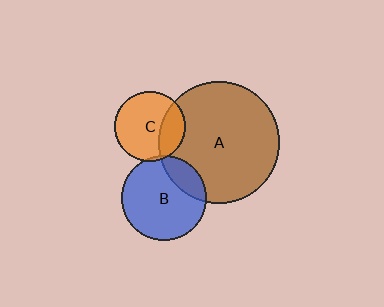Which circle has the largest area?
Circle A (brown).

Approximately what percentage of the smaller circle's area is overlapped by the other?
Approximately 20%.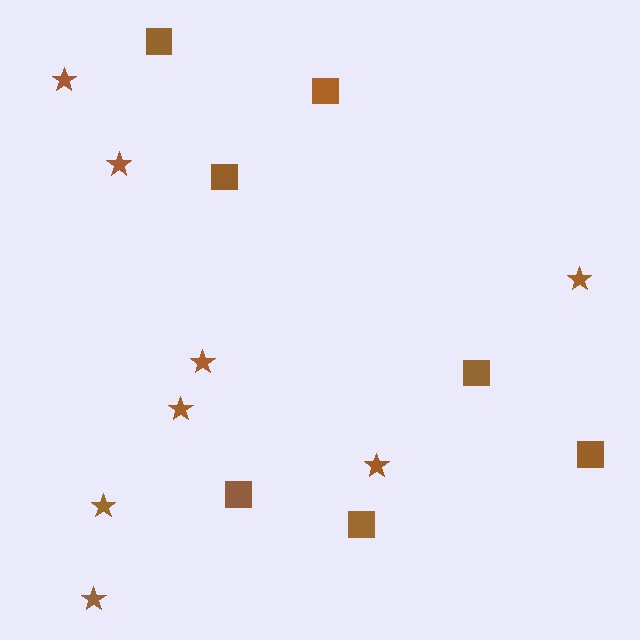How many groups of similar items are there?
There are 2 groups: one group of stars (8) and one group of squares (7).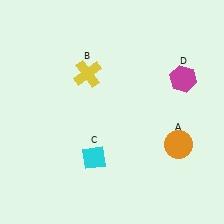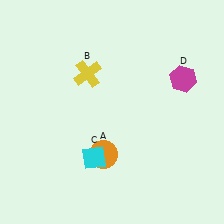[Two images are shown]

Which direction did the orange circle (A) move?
The orange circle (A) moved left.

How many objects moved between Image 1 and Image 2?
1 object moved between the two images.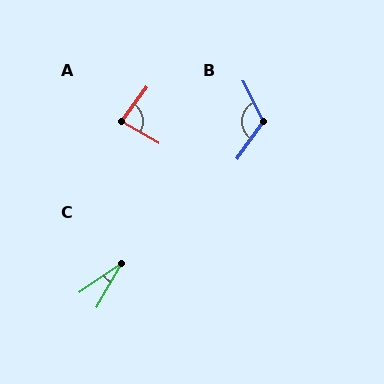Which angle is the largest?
B, at approximately 118 degrees.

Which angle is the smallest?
C, at approximately 25 degrees.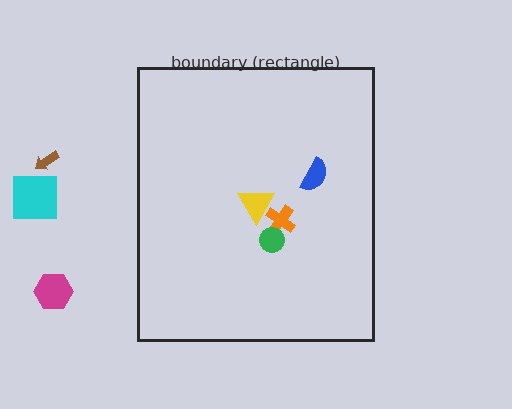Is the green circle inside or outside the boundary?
Inside.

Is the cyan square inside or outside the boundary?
Outside.